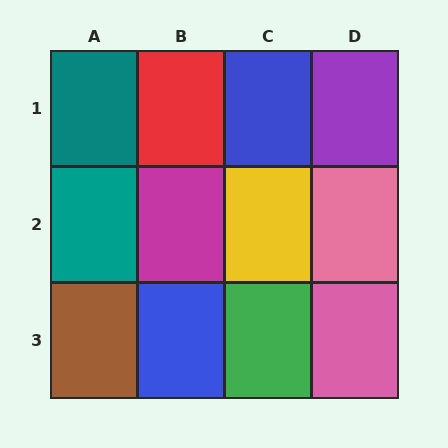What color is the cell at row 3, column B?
Blue.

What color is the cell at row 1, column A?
Teal.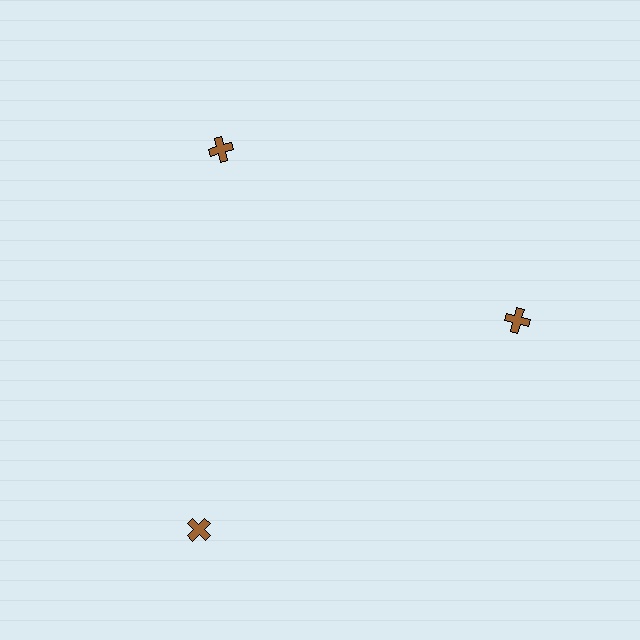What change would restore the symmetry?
The symmetry would be restored by moving it inward, back onto the ring so that all 3 crosses sit at equal angles and equal distance from the center.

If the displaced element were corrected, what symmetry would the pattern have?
It would have 3-fold rotational symmetry — the pattern would map onto itself every 120 degrees.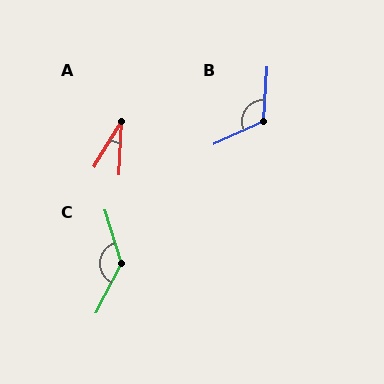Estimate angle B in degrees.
Approximately 118 degrees.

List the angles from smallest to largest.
A (29°), B (118°), C (135°).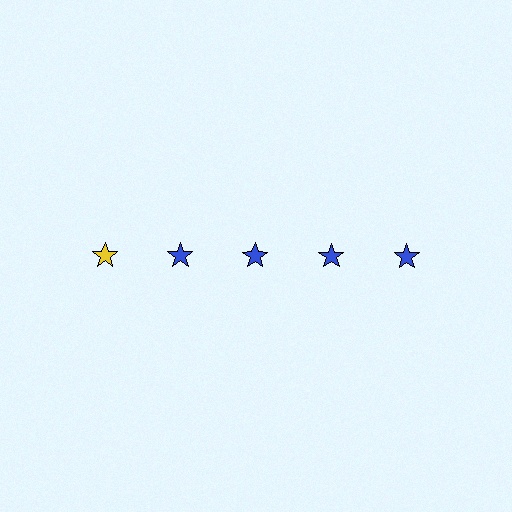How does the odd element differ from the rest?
It has a different color: yellow instead of blue.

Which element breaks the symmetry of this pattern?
The yellow star in the top row, leftmost column breaks the symmetry. All other shapes are blue stars.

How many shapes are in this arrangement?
There are 5 shapes arranged in a grid pattern.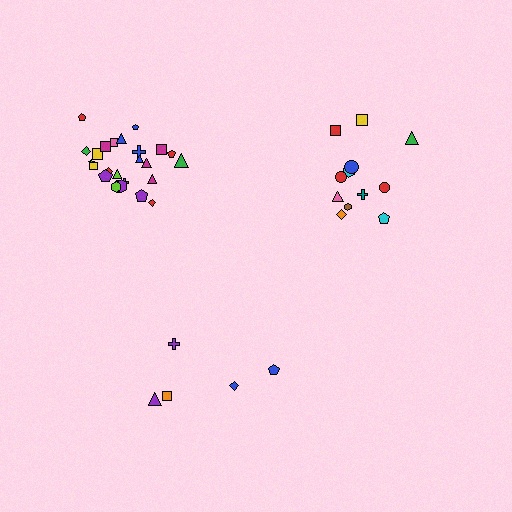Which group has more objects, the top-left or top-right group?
The top-left group.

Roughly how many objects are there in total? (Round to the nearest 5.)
Roughly 40 objects in total.